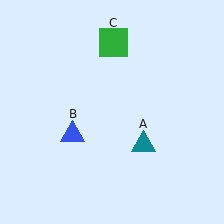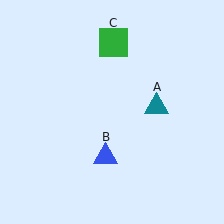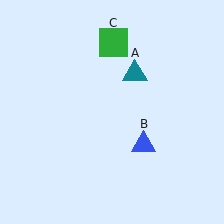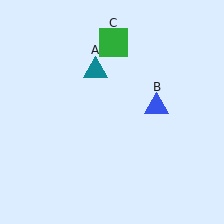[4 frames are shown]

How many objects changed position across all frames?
2 objects changed position: teal triangle (object A), blue triangle (object B).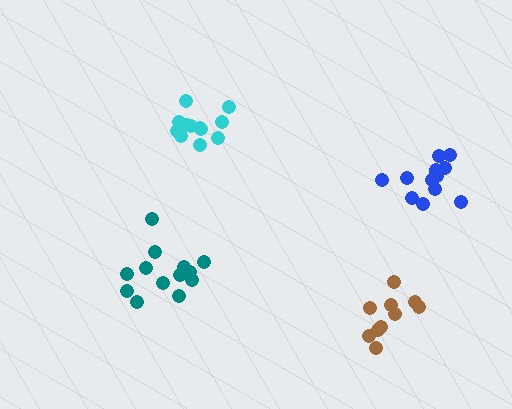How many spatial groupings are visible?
There are 4 spatial groupings.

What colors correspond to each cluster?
The clusters are colored: teal, brown, blue, cyan.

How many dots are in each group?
Group 1: 13 dots, Group 2: 10 dots, Group 3: 13 dots, Group 4: 12 dots (48 total).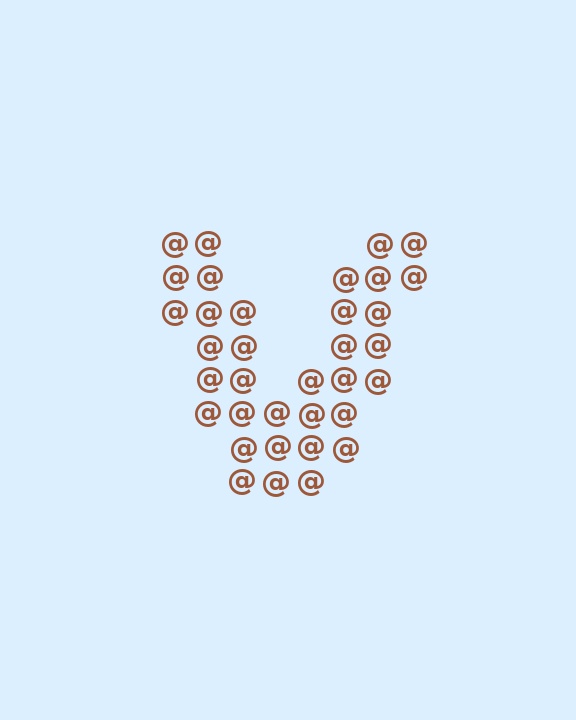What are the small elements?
The small elements are at signs.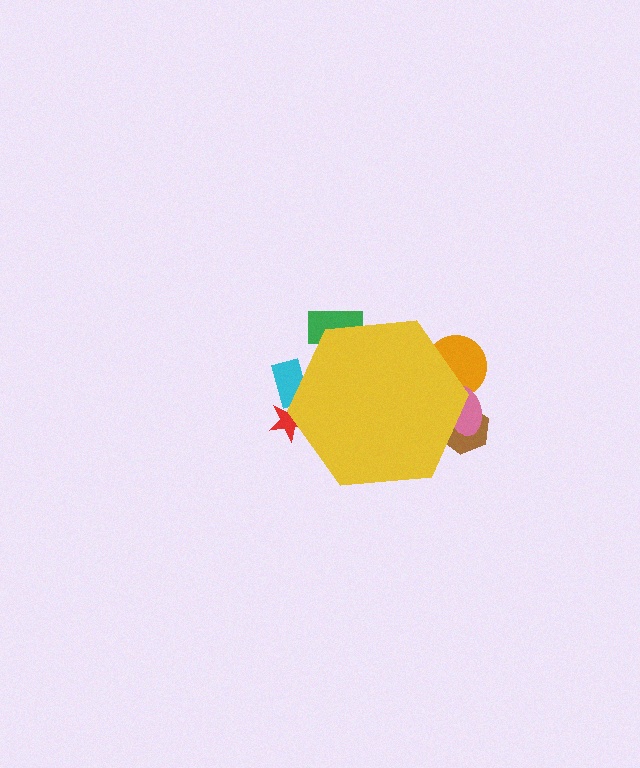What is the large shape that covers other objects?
A yellow hexagon.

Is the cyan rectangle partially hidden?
Yes, the cyan rectangle is partially hidden behind the yellow hexagon.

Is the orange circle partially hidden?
Yes, the orange circle is partially hidden behind the yellow hexagon.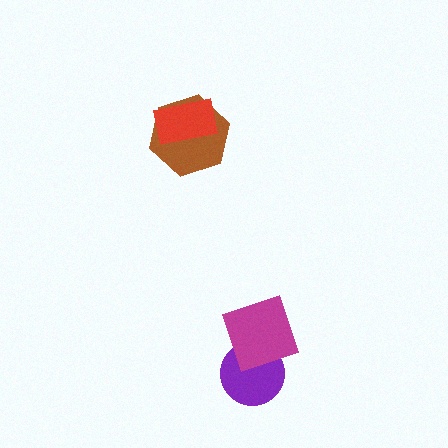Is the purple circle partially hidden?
Yes, it is partially covered by another shape.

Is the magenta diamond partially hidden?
No, no other shape covers it.